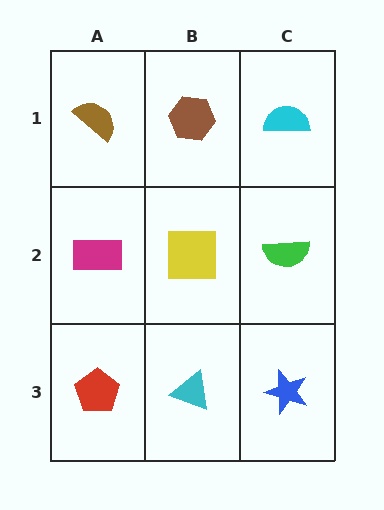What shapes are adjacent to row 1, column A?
A magenta rectangle (row 2, column A), a brown hexagon (row 1, column B).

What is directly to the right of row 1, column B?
A cyan semicircle.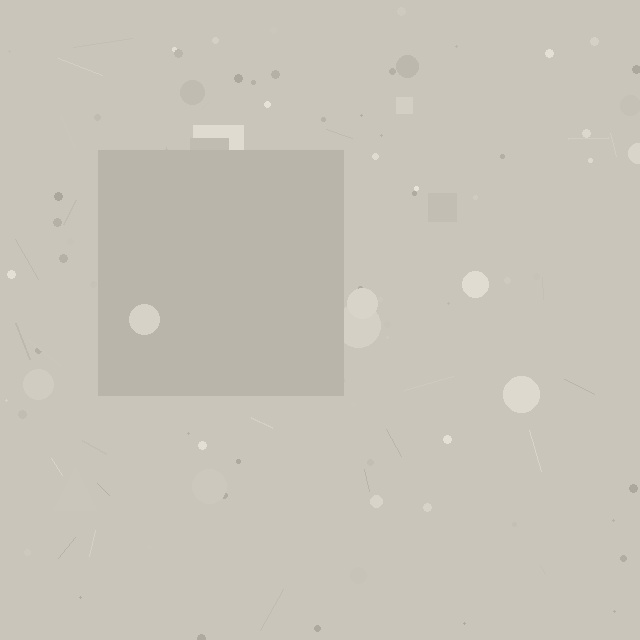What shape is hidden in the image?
A square is hidden in the image.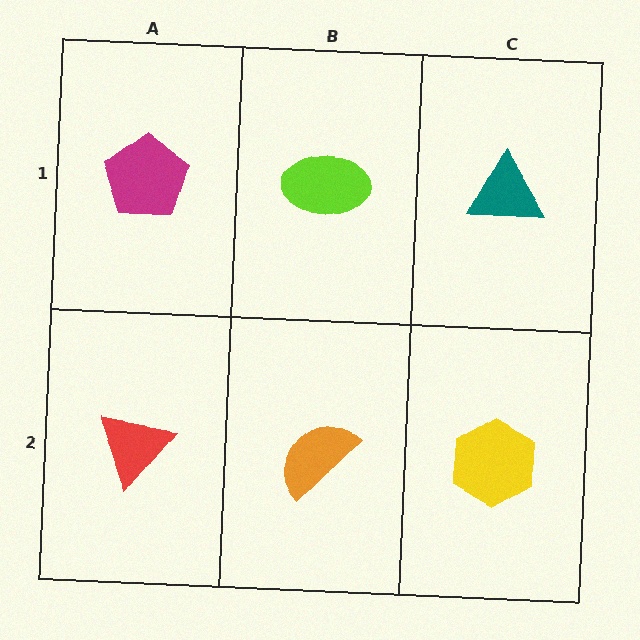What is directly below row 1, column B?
An orange semicircle.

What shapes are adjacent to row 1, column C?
A yellow hexagon (row 2, column C), a lime ellipse (row 1, column B).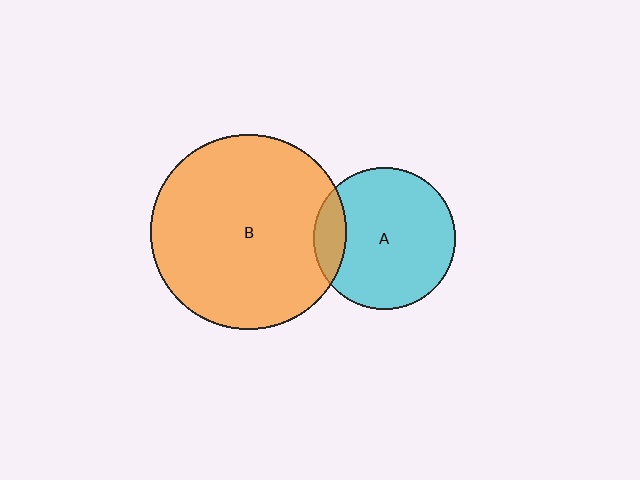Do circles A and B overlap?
Yes.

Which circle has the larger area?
Circle B (orange).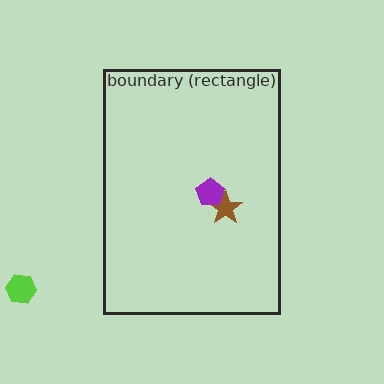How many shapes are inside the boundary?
2 inside, 1 outside.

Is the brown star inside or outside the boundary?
Inside.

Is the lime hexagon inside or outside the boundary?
Outside.